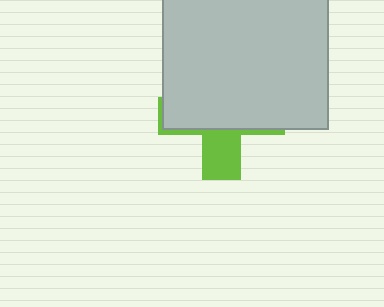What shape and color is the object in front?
The object in front is a light gray square.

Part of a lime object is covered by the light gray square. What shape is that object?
It is a cross.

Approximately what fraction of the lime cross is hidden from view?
Roughly 69% of the lime cross is hidden behind the light gray square.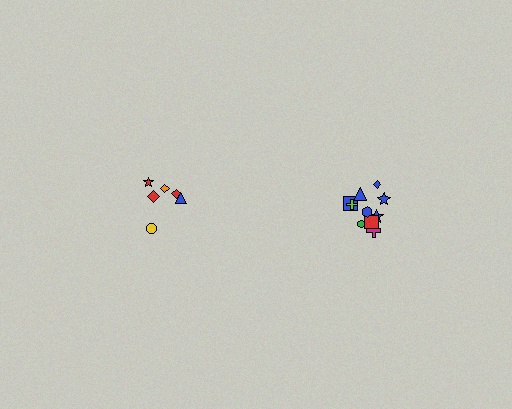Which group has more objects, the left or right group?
The right group.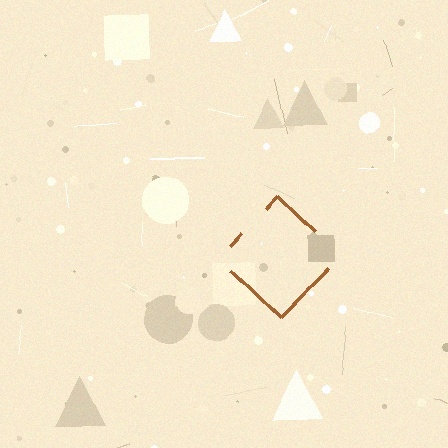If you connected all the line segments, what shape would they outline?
They would outline a diamond.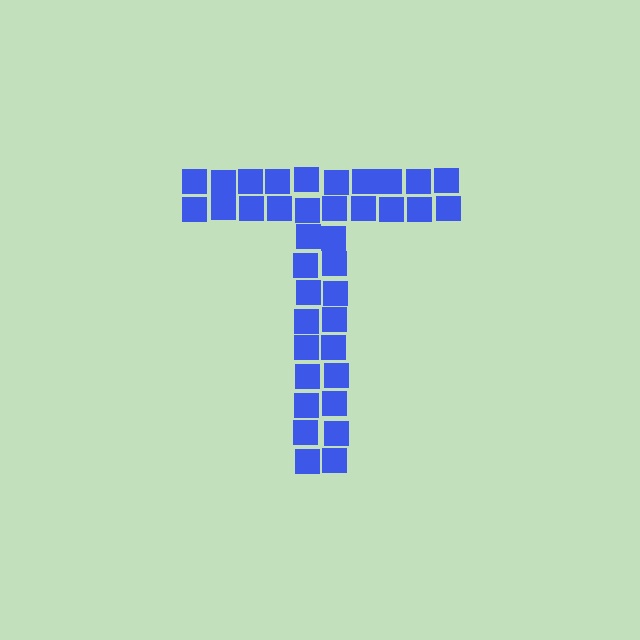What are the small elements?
The small elements are squares.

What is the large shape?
The large shape is the letter T.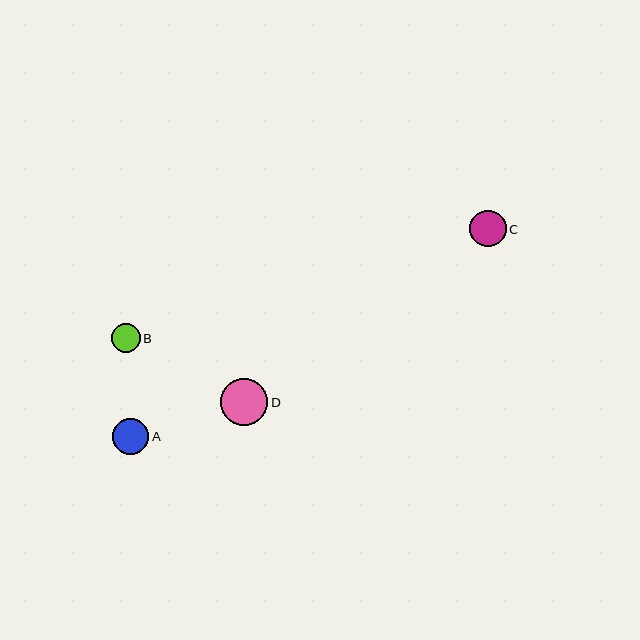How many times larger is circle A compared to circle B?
Circle A is approximately 1.3 times the size of circle B.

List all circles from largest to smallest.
From largest to smallest: D, C, A, B.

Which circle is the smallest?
Circle B is the smallest with a size of approximately 29 pixels.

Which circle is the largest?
Circle D is the largest with a size of approximately 47 pixels.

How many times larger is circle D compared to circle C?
Circle D is approximately 1.3 times the size of circle C.